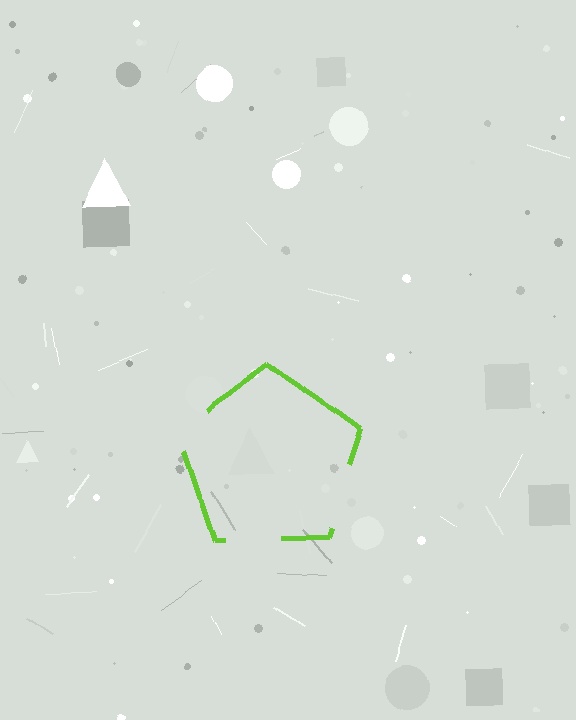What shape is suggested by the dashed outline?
The dashed outline suggests a pentagon.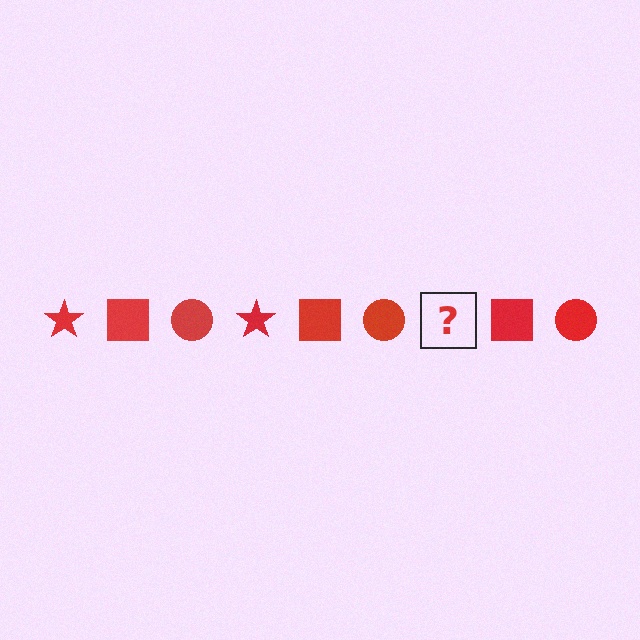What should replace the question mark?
The question mark should be replaced with a red star.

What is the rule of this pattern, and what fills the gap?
The rule is that the pattern cycles through star, square, circle shapes in red. The gap should be filled with a red star.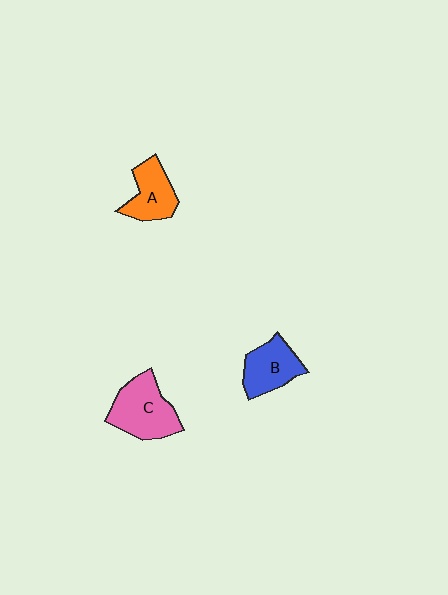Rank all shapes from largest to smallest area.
From largest to smallest: C (pink), B (blue), A (orange).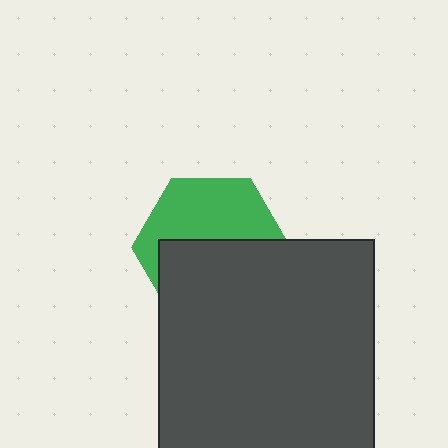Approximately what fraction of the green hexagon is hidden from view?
Roughly 52% of the green hexagon is hidden behind the dark gray square.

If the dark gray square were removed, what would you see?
You would see the complete green hexagon.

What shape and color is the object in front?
The object in front is a dark gray square.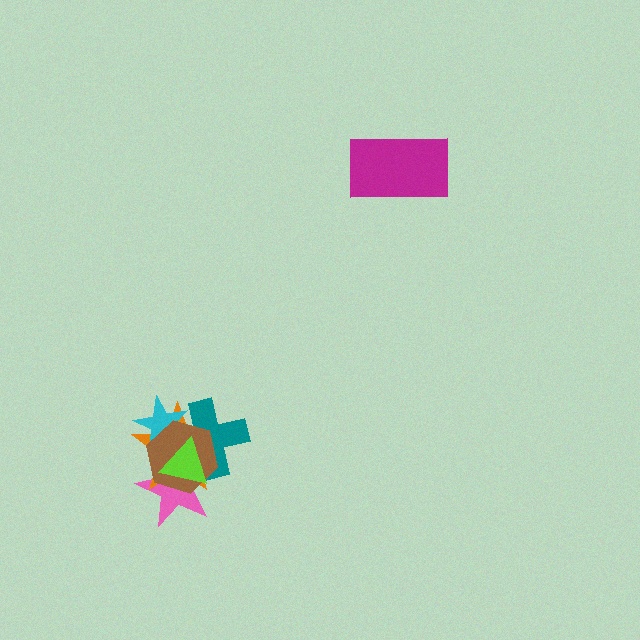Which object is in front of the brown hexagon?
The lime triangle is in front of the brown hexagon.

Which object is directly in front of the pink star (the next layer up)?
The orange star is directly in front of the pink star.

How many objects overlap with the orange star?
5 objects overlap with the orange star.